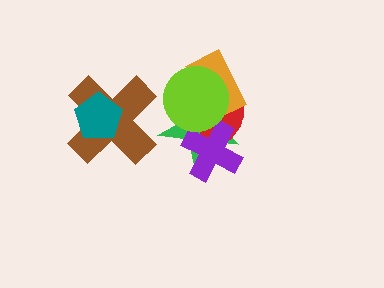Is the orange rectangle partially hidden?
Yes, it is partially covered by another shape.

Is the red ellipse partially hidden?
Yes, it is partially covered by another shape.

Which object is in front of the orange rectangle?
The lime circle is in front of the orange rectangle.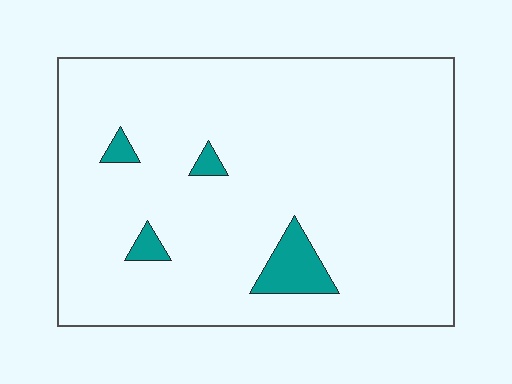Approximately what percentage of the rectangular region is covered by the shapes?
Approximately 5%.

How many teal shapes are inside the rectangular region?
4.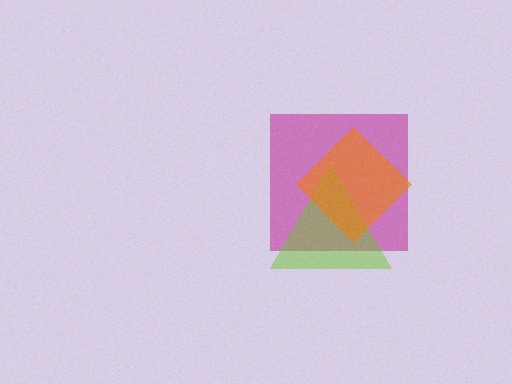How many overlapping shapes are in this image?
There are 3 overlapping shapes in the image.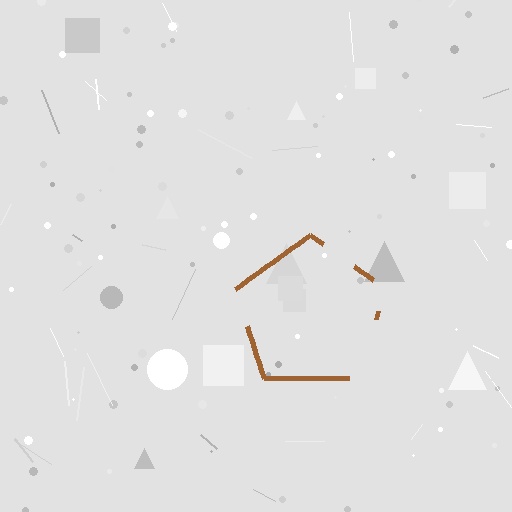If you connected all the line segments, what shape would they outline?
They would outline a pentagon.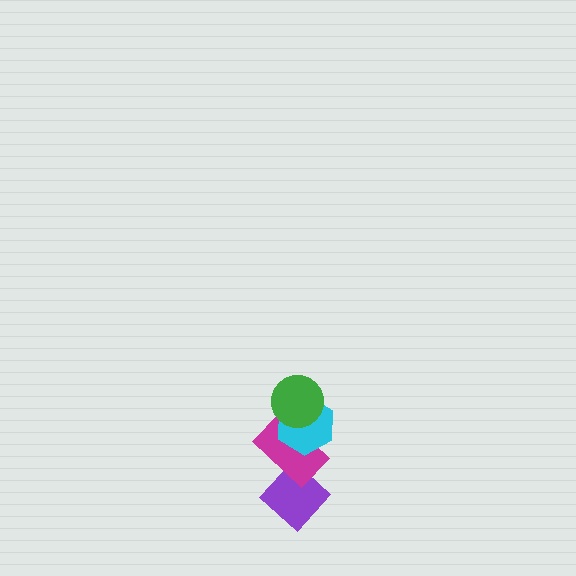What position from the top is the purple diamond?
The purple diamond is 4th from the top.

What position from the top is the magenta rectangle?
The magenta rectangle is 3rd from the top.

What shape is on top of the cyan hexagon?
The green circle is on top of the cyan hexagon.